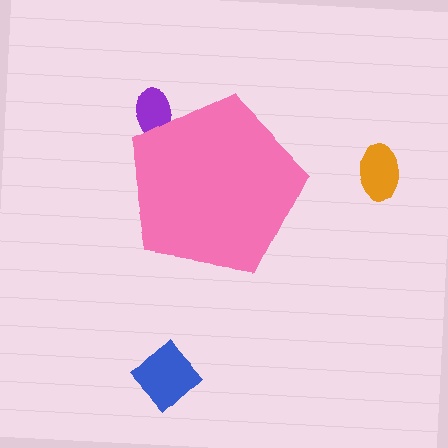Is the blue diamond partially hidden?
No, the blue diamond is fully visible.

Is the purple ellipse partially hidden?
Yes, the purple ellipse is partially hidden behind the pink pentagon.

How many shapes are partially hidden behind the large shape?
1 shape is partially hidden.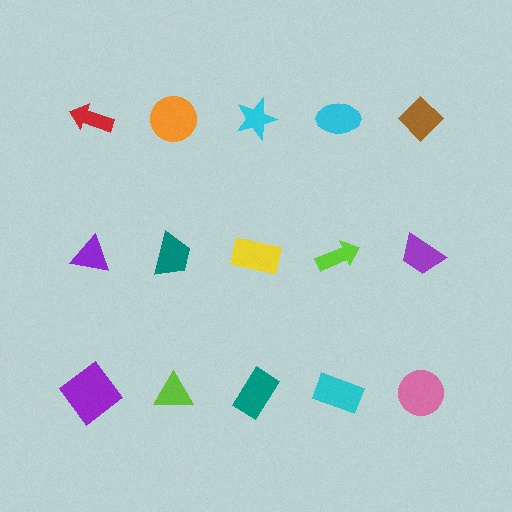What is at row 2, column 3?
A yellow rectangle.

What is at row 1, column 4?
A cyan ellipse.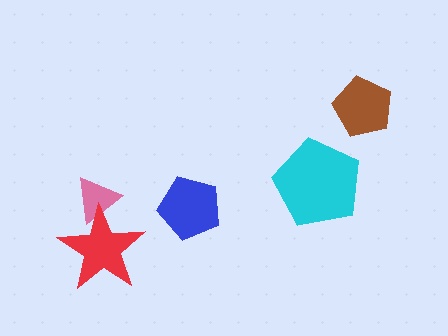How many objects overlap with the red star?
1 object overlaps with the red star.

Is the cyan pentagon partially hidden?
No, no other shape covers it.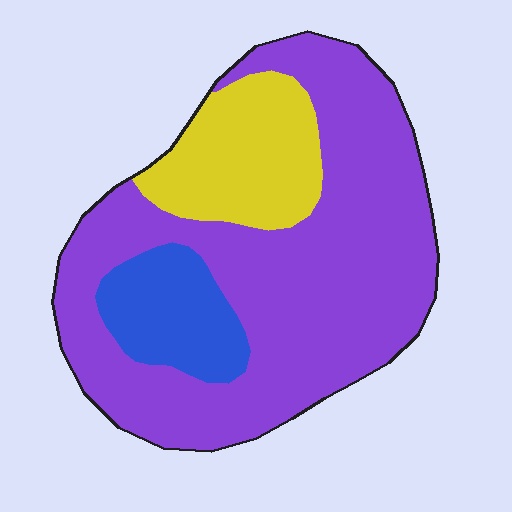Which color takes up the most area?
Purple, at roughly 70%.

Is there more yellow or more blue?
Yellow.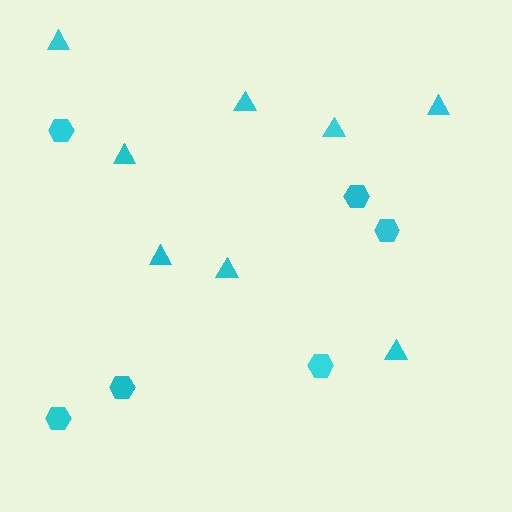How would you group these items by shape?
There are 2 groups: one group of triangles (8) and one group of hexagons (6).